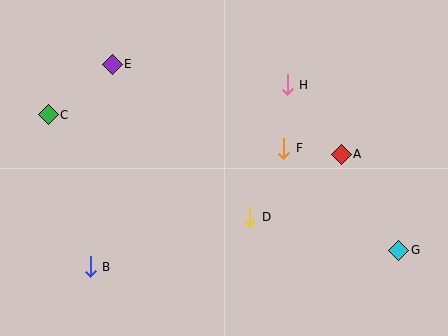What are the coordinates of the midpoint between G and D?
The midpoint between G and D is at (324, 233).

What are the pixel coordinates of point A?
Point A is at (341, 154).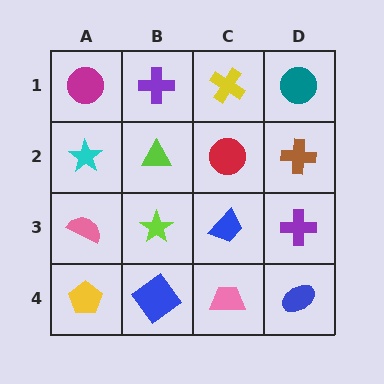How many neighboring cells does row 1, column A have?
2.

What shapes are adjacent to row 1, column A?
A cyan star (row 2, column A), a purple cross (row 1, column B).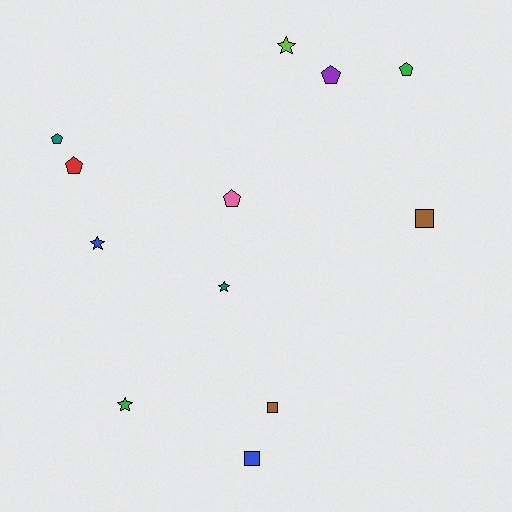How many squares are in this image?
There are 3 squares.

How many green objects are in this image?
There are 2 green objects.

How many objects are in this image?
There are 12 objects.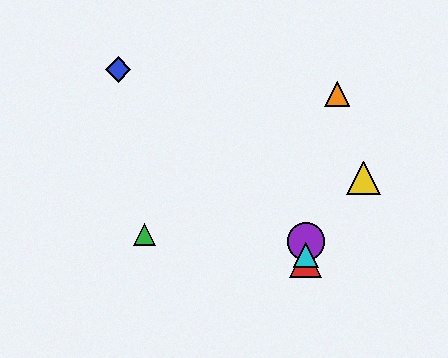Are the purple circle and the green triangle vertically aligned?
No, the purple circle is at x≈306 and the green triangle is at x≈144.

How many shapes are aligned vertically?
3 shapes (the red triangle, the purple circle, the cyan triangle) are aligned vertically.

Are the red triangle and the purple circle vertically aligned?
Yes, both are at x≈306.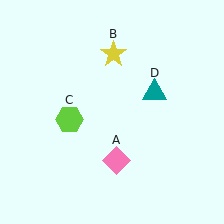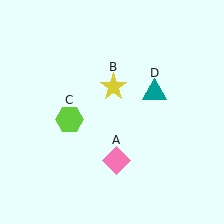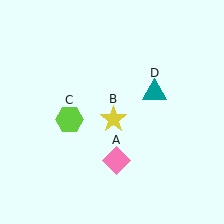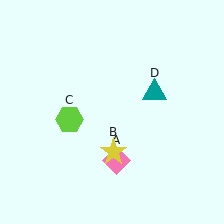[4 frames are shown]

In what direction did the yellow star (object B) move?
The yellow star (object B) moved down.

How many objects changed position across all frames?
1 object changed position: yellow star (object B).